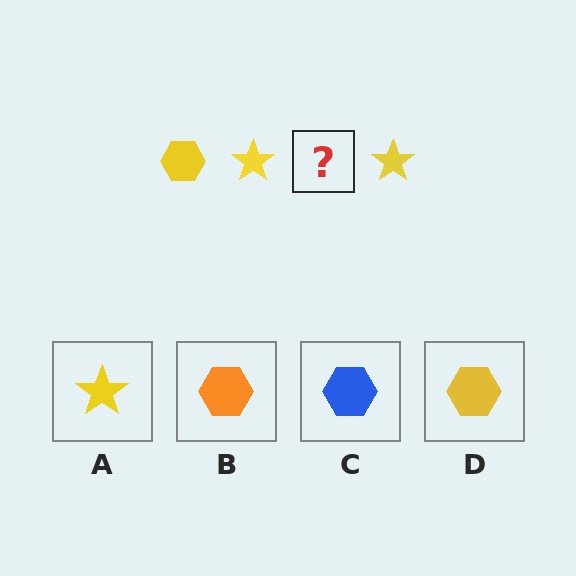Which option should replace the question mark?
Option D.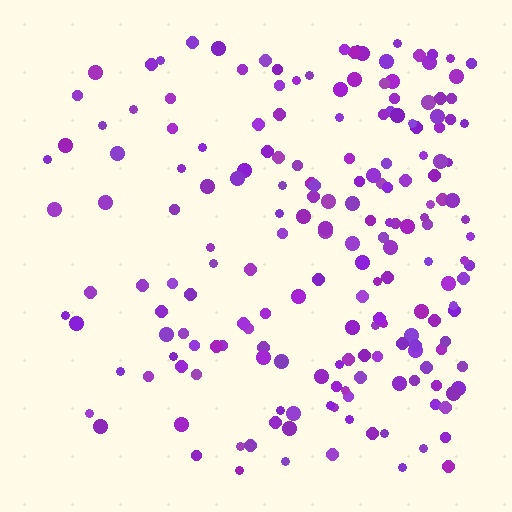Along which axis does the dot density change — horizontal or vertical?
Horizontal.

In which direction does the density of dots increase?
From left to right, with the right side densest.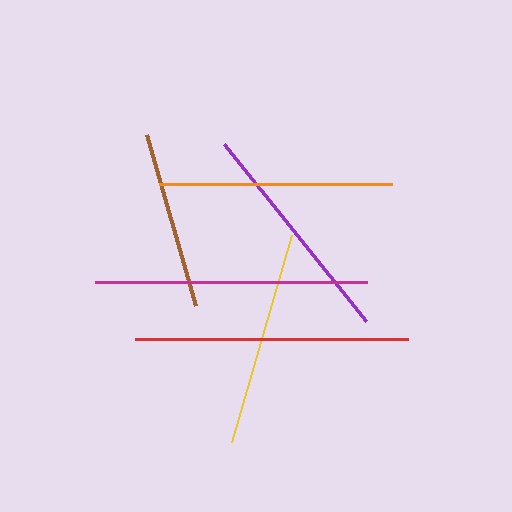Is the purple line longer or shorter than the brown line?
The purple line is longer than the brown line.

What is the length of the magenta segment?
The magenta segment is approximately 272 pixels long.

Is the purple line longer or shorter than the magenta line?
The magenta line is longer than the purple line.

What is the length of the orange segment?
The orange segment is approximately 233 pixels long.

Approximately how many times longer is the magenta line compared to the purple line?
The magenta line is approximately 1.2 times the length of the purple line.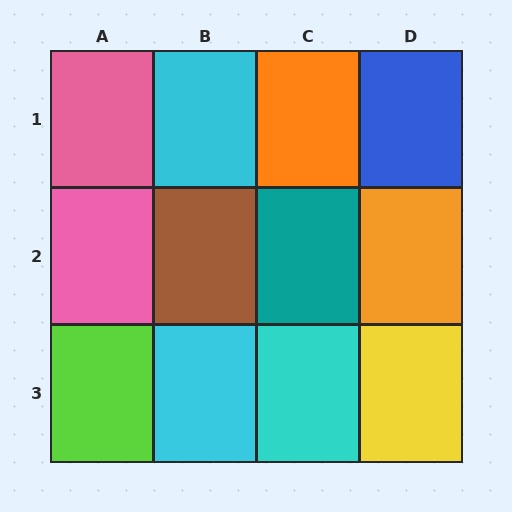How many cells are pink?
2 cells are pink.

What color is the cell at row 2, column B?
Brown.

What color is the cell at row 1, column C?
Orange.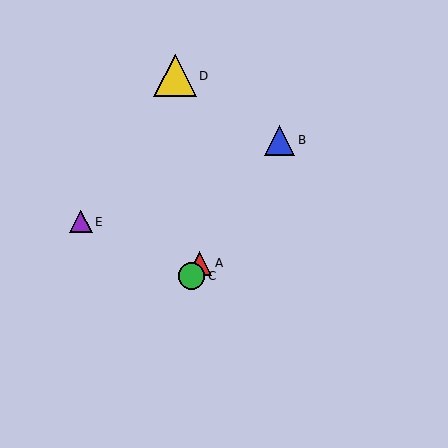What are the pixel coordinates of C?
Object C is at (192, 276).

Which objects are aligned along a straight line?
Objects A, B, C are aligned along a straight line.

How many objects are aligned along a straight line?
3 objects (A, B, C) are aligned along a straight line.